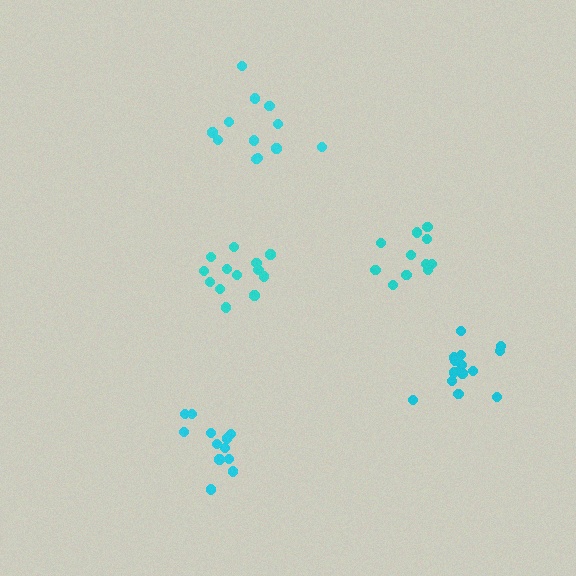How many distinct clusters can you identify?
There are 5 distinct clusters.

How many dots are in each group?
Group 1: 15 dots, Group 2: 11 dots, Group 3: 12 dots, Group 4: 13 dots, Group 5: 12 dots (63 total).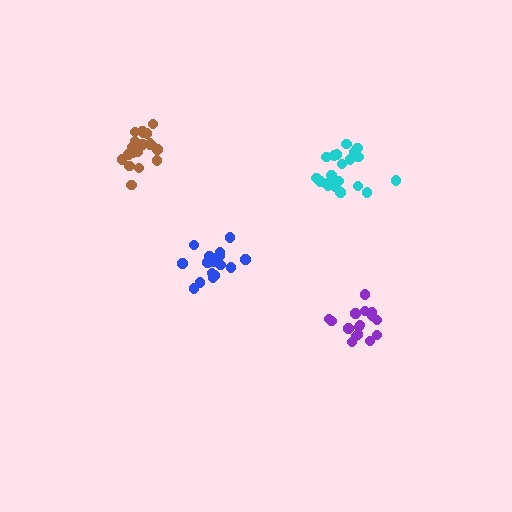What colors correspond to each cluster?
The clusters are colored: cyan, purple, blue, brown.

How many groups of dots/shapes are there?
There are 4 groups.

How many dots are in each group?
Group 1: 20 dots, Group 2: 17 dots, Group 3: 16 dots, Group 4: 20 dots (73 total).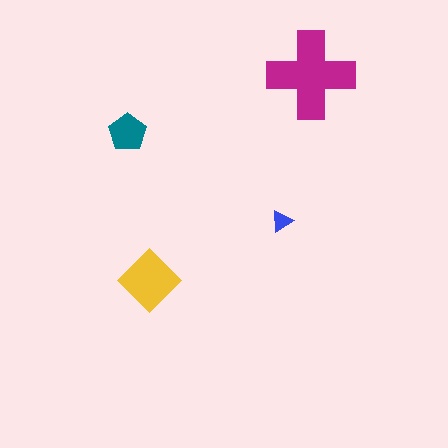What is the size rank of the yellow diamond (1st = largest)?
2nd.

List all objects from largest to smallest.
The magenta cross, the yellow diamond, the teal pentagon, the blue triangle.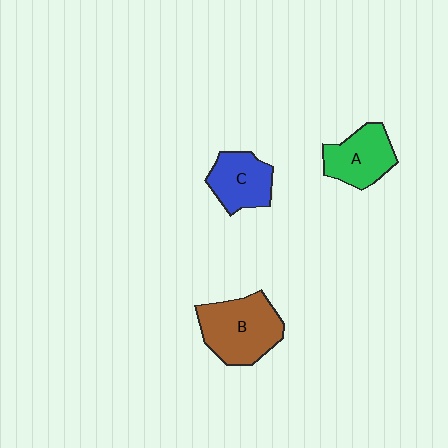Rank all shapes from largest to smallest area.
From largest to smallest: B (brown), A (green), C (blue).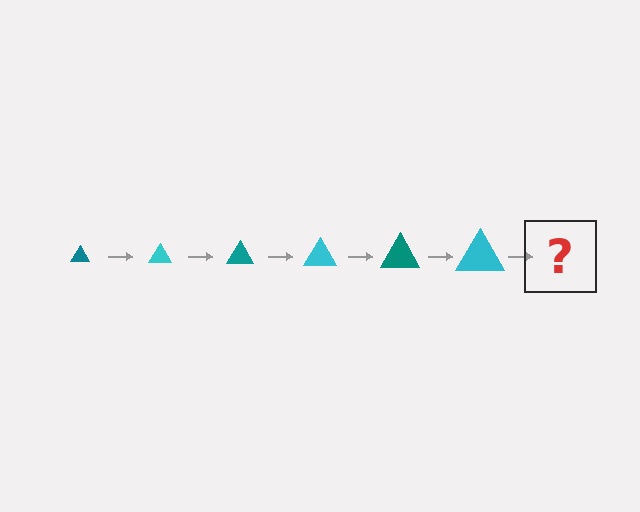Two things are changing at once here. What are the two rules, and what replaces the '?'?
The two rules are that the triangle grows larger each step and the color cycles through teal and cyan. The '?' should be a teal triangle, larger than the previous one.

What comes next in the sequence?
The next element should be a teal triangle, larger than the previous one.